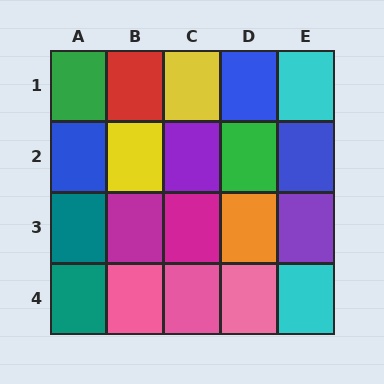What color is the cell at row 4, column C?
Pink.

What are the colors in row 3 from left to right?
Teal, magenta, magenta, orange, purple.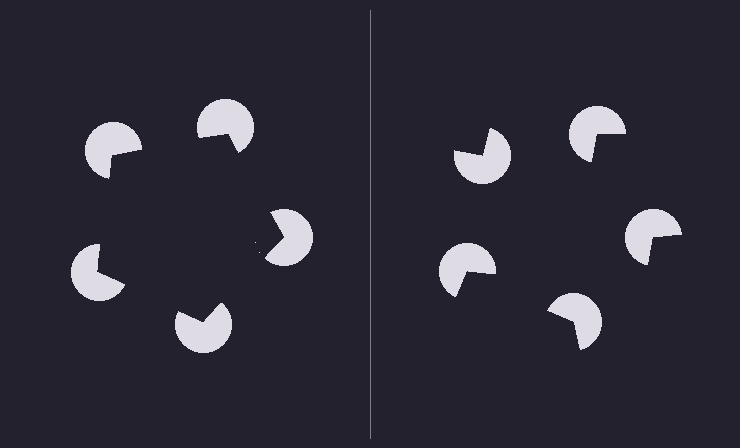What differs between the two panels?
The pac-man discs are positioned identically on both sides; only the wedge orientations differ. On the left they align to a pentagon; on the right they are misaligned.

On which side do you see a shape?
An illusory pentagon appears on the left side. On the right side the wedge cuts are rotated, so no coherent shape forms.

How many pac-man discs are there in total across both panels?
10 — 5 on each side.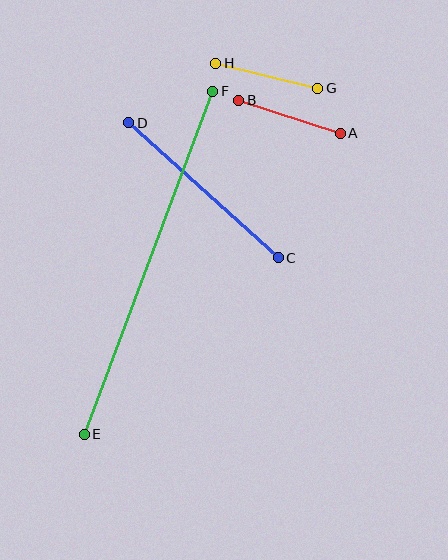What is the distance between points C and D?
The distance is approximately 202 pixels.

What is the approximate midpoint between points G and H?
The midpoint is at approximately (267, 76) pixels.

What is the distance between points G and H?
The distance is approximately 105 pixels.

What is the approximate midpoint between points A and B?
The midpoint is at approximately (289, 117) pixels.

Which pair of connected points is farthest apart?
Points E and F are farthest apart.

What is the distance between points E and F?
The distance is approximately 366 pixels.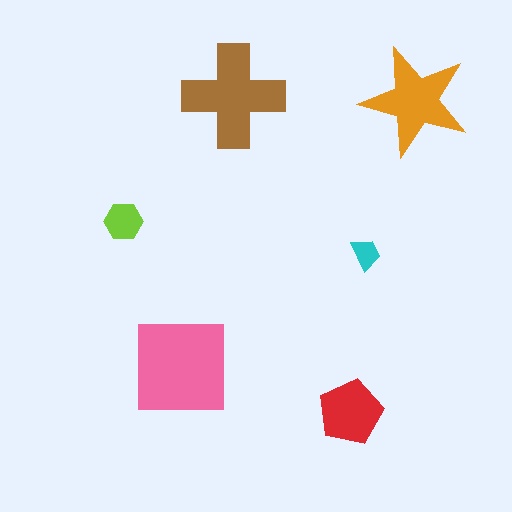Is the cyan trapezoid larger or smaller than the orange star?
Smaller.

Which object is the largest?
The pink square.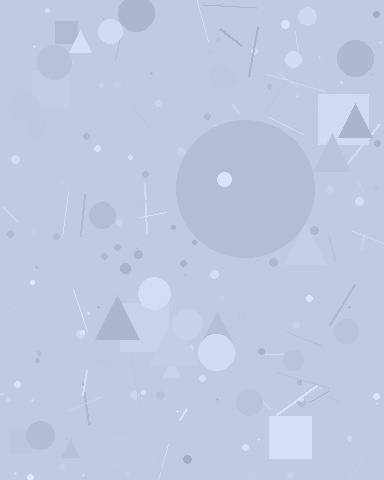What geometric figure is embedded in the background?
A circle is embedded in the background.